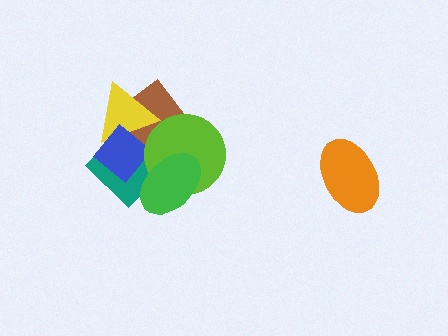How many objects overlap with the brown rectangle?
5 objects overlap with the brown rectangle.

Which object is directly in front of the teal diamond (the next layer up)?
The brown rectangle is directly in front of the teal diamond.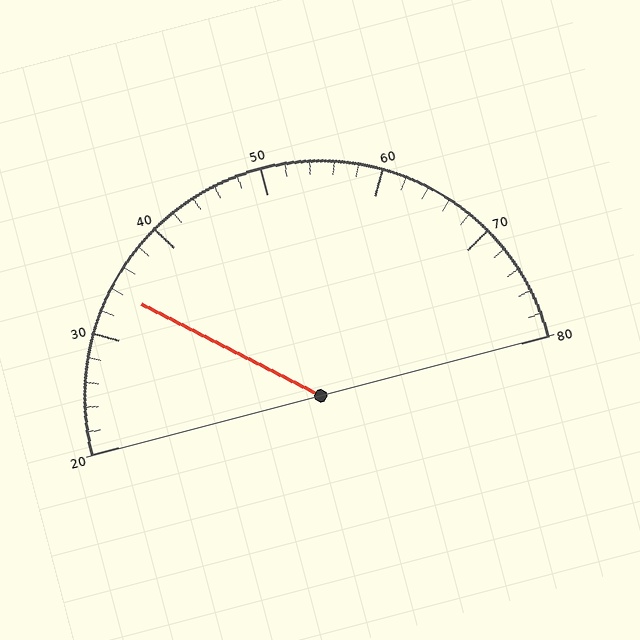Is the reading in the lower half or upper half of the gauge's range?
The reading is in the lower half of the range (20 to 80).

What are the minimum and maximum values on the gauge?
The gauge ranges from 20 to 80.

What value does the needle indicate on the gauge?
The needle indicates approximately 34.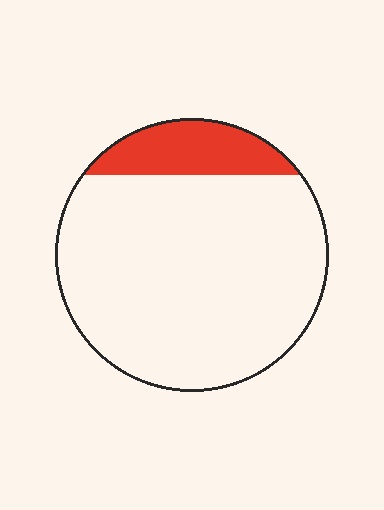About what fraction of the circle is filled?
About one sixth (1/6).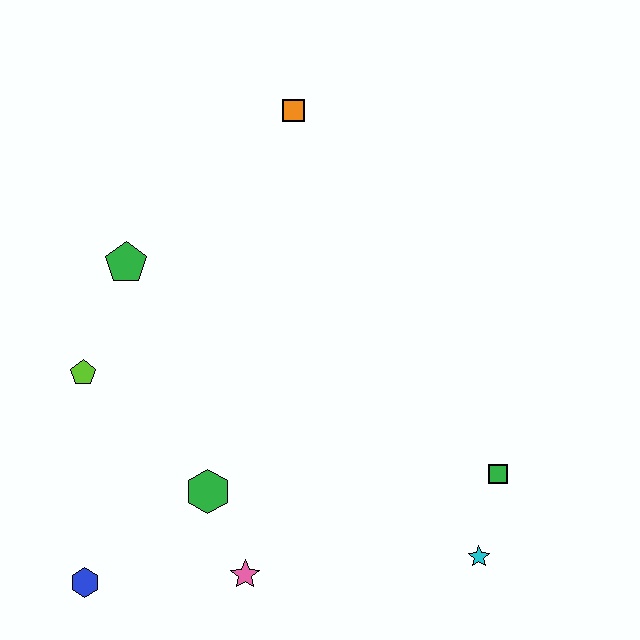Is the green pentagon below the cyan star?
No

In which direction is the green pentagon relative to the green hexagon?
The green pentagon is above the green hexagon.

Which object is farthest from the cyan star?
The orange square is farthest from the cyan star.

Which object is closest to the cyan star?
The green square is closest to the cyan star.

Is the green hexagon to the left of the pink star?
Yes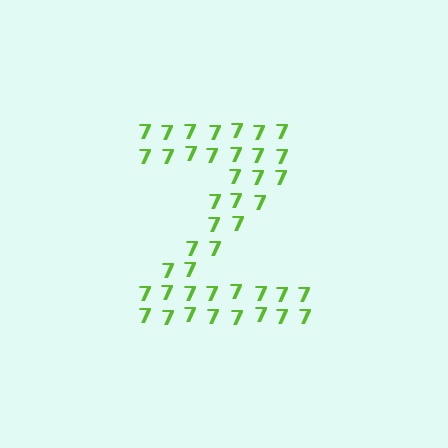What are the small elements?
The small elements are digit 7's.